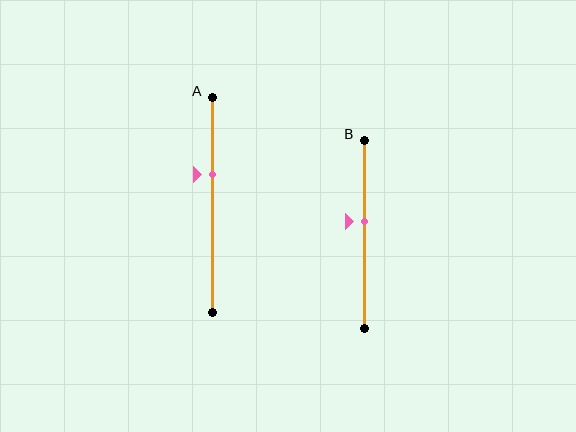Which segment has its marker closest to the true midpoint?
Segment B has its marker closest to the true midpoint.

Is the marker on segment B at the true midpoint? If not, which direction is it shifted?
No, the marker on segment B is shifted upward by about 7% of the segment length.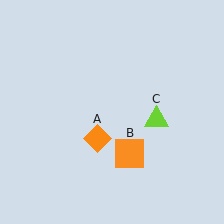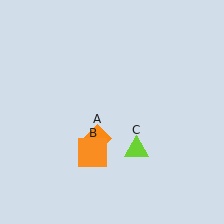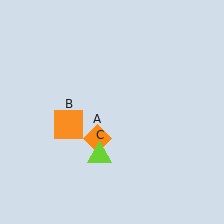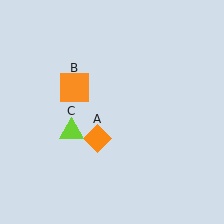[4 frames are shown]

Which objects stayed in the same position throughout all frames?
Orange diamond (object A) remained stationary.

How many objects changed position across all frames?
2 objects changed position: orange square (object B), lime triangle (object C).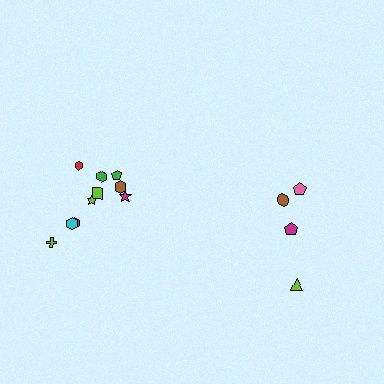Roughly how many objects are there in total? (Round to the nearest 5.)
Roughly 15 objects in total.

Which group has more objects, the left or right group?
The left group.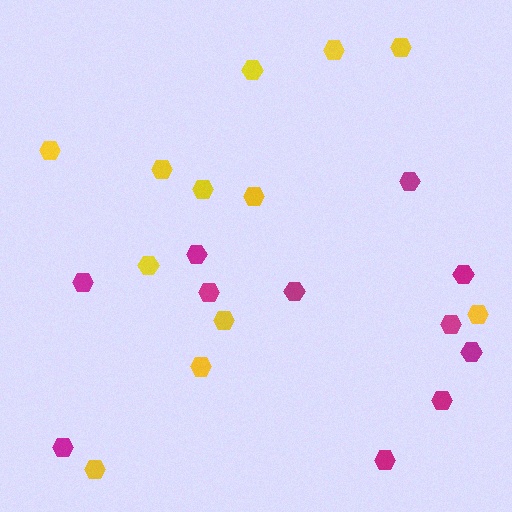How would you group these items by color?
There are 2 groups: one group of magenta hexagons (11) and one group of yellow hexagons (12).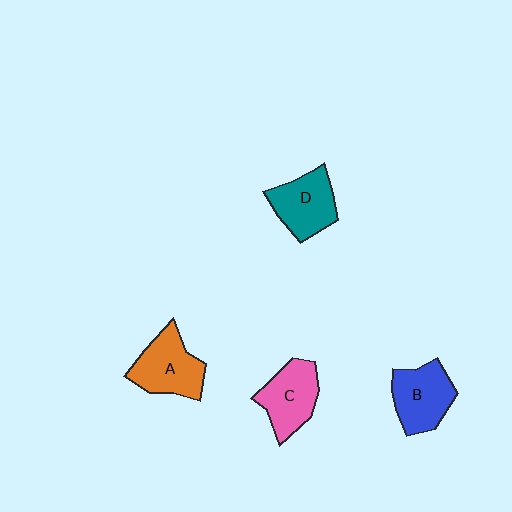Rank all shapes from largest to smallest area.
From largest to smallest: A (orange), B (blue), C (pink), D (teal).